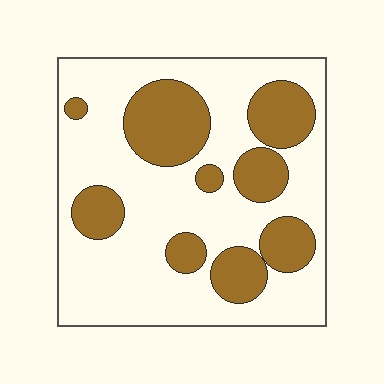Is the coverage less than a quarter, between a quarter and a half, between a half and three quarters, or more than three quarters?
Between a quarter and a half.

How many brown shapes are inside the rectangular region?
9.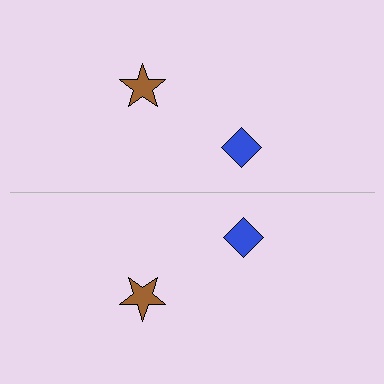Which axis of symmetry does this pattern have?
The pattern has a horizontal axis of symmetry running through the center of the image.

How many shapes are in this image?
There are 4 shapes in this image.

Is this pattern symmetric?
Yes, this pattern has bilateral (reflection) symmetry.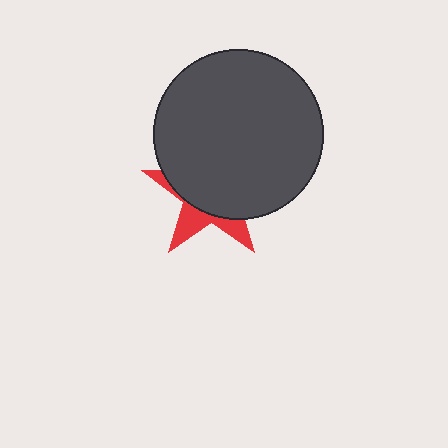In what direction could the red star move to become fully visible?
The red star could move down. That would shift it out from behind the dark gray circle entirely.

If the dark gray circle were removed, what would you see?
You would see the complete red star.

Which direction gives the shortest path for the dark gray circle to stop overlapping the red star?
Moving up gives the shortest separation.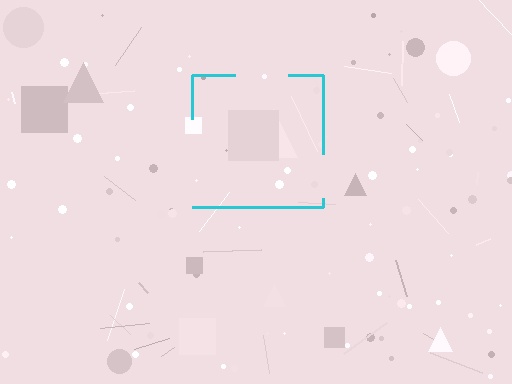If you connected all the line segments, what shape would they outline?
They would outline a square.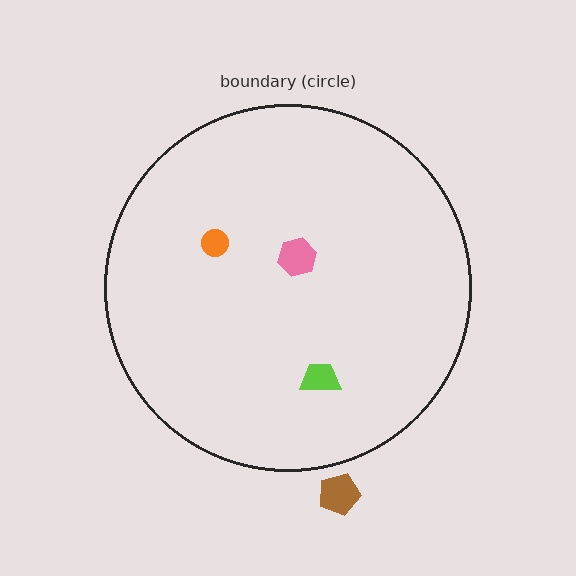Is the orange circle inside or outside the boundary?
Inside.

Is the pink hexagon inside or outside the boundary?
Inside.